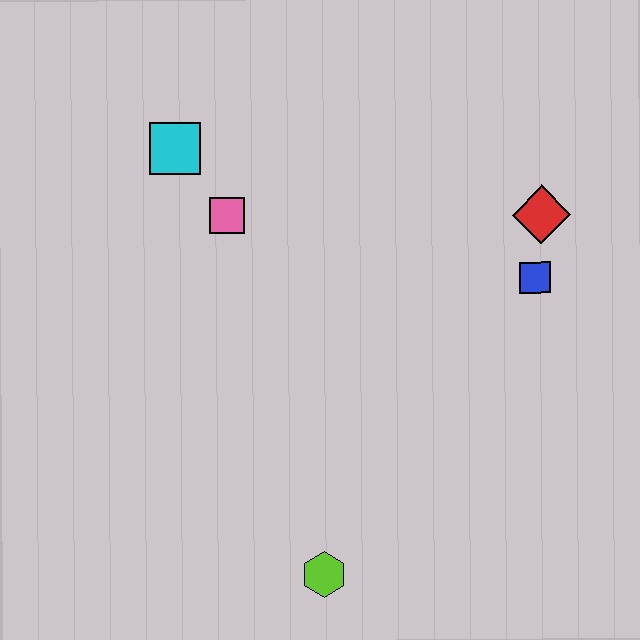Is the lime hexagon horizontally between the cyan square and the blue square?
Yes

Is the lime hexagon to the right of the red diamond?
No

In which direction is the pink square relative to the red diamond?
The pink square is to the left of the red diamond.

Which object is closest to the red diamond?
The blue square is closest to the red diamond.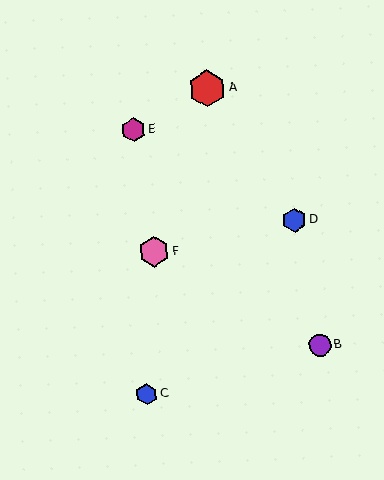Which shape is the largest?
The red hexagon (labeled A) is the largest.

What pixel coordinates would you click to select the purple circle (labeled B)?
Click at (320, 345) to select the purple circle B.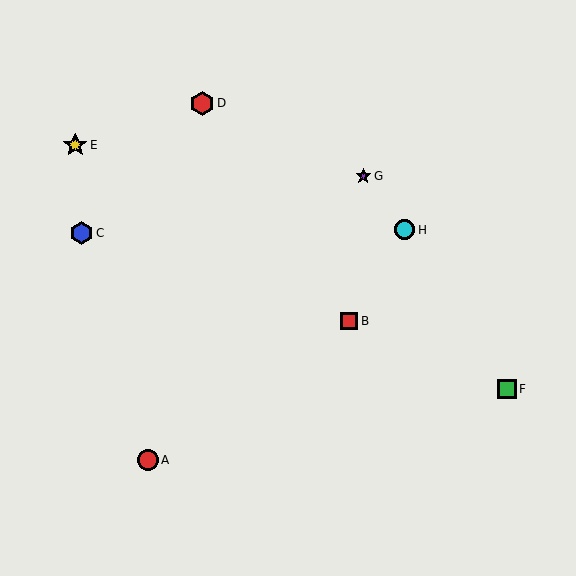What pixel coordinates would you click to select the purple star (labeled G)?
Click at (363, 176) to select the purple star G.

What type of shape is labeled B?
Shape B is a red square.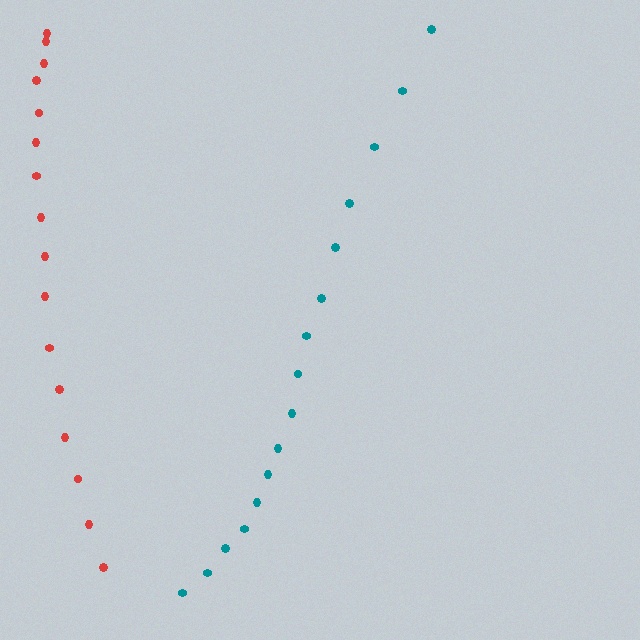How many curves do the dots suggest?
There are 2 distinct paths.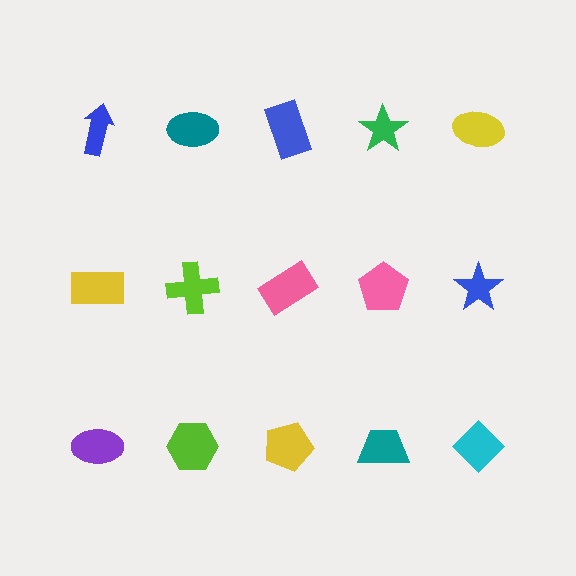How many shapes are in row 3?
5 shapes.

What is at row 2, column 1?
A yellow rectangle.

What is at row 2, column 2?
A lime cross.